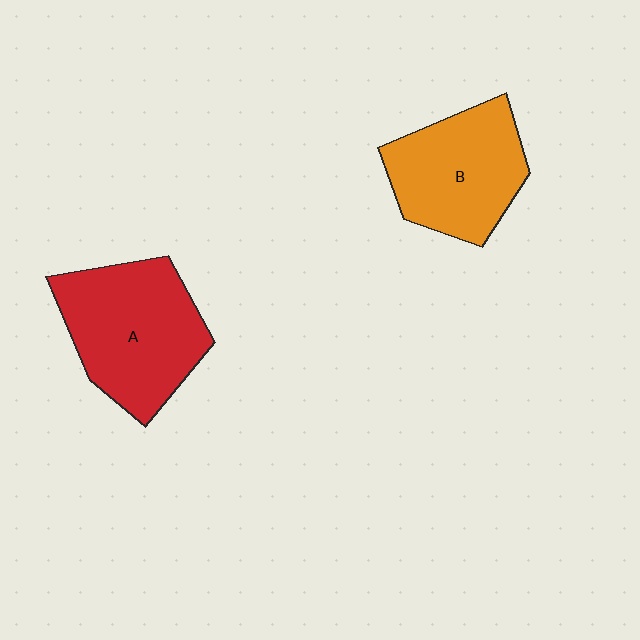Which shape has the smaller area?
Shape B (orange).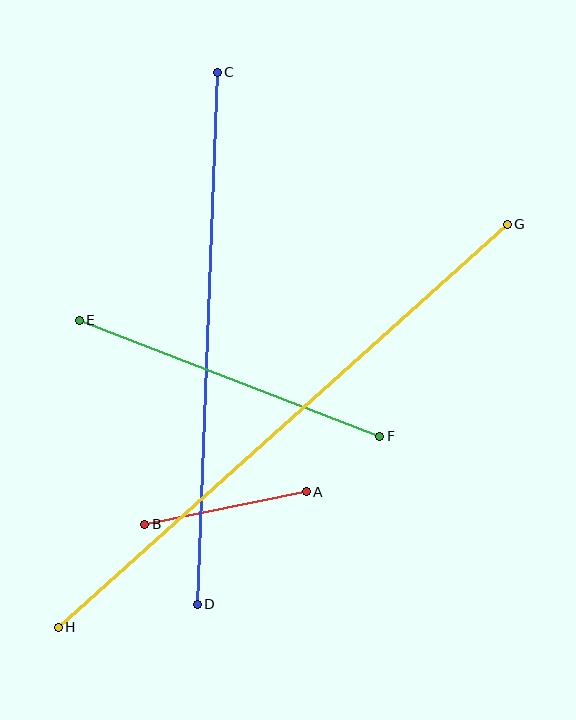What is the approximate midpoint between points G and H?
The midpoint is at approximately (283, 426) pixels.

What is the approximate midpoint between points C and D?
The midpoint is at approximately (207, 338) pixels.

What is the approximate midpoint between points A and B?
The midpoint is at approximately (226, 508) pixels.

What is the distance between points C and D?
The distance is approximately 533 pixels.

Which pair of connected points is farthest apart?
Points G and H are farthest apart.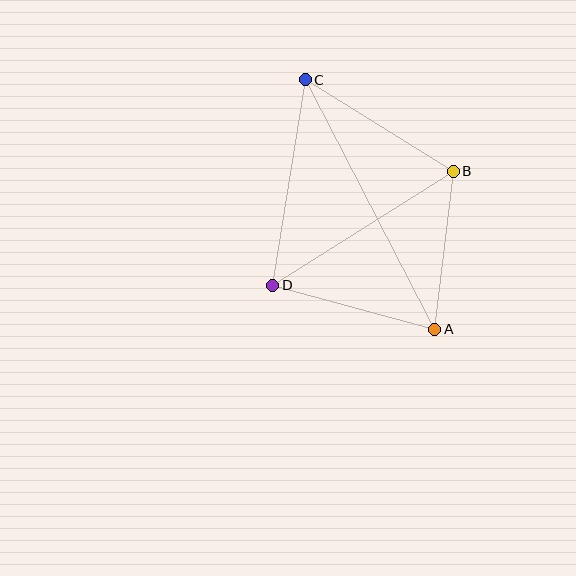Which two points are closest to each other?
Points A and B are closest to each other.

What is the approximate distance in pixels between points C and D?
The distance between C and D is approximately 208 pixels.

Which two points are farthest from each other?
Points A and C are farthest from each other.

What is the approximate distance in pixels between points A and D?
The distance between A and D is approximately 168 pixels.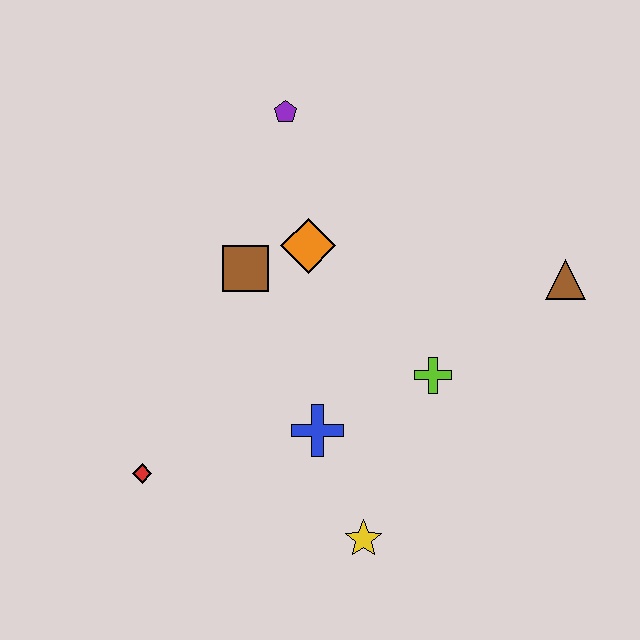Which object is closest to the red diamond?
The blue cross is closest to the red diamond.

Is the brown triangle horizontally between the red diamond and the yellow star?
No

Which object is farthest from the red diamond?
The brown triangle is farthest from the red diamond.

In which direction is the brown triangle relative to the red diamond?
The brown triangle is to the right of the red diamond.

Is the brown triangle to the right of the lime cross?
Yes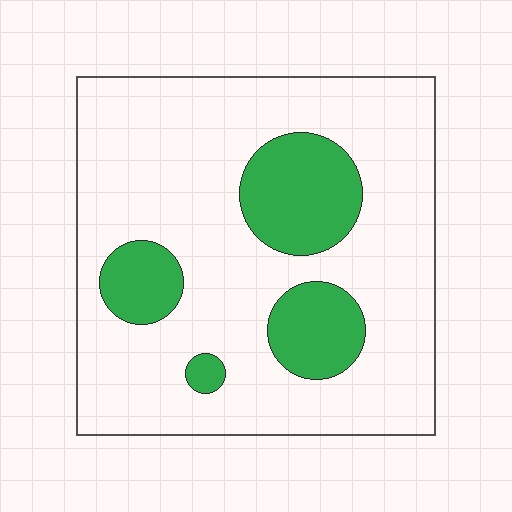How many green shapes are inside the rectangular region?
4.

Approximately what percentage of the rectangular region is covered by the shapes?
Approximately 20%.